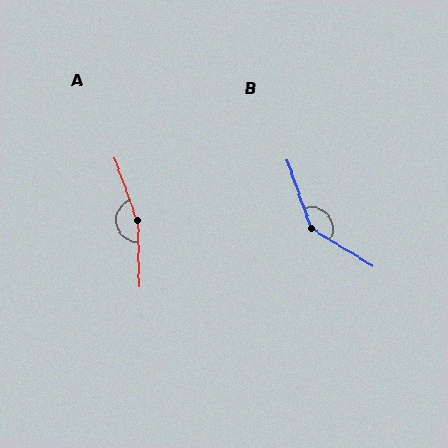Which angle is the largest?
A, at approximately 161 degrees.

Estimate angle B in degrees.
Approximately 141 degrees.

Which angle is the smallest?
B, at approximately 141 degrees.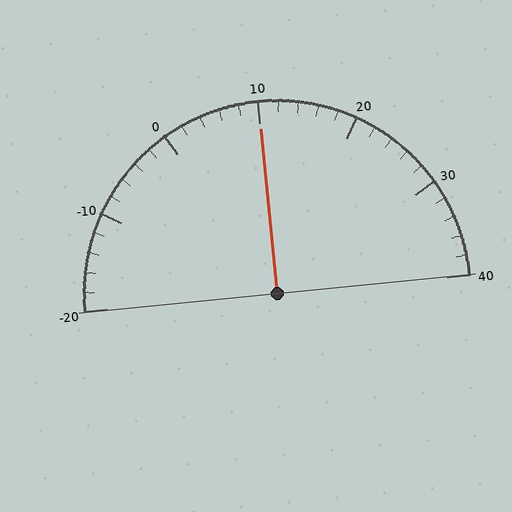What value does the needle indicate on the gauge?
The needle indicates approximately 10.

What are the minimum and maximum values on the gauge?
The gauge ranges from -20 to 40.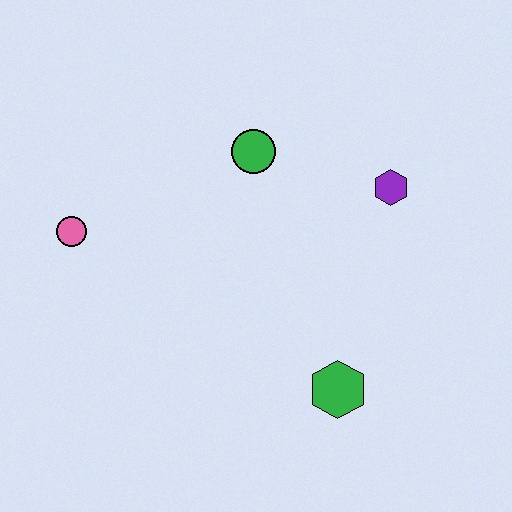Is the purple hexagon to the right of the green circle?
Yes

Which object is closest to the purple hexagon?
The green circle is closest to the purple hexagon.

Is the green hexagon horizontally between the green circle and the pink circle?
No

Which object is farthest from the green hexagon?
The pink circle is farthest from the green hexagon.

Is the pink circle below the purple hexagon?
Yes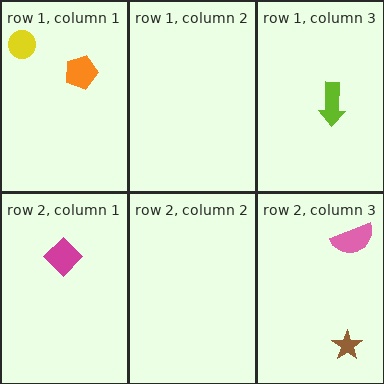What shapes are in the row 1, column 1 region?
The orange pentagon, the yellow circle.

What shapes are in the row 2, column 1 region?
The magenta diamond.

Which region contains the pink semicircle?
The row 2, column 3 region.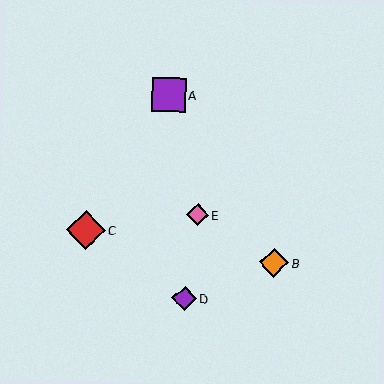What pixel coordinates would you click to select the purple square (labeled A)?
Click at (169, 95) to select the purple square A.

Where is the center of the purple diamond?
The center of the purple diamond is at (184, 298).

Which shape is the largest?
The red diamond (labeled C) is the largest.